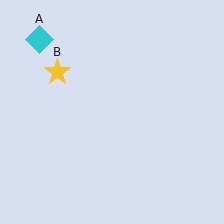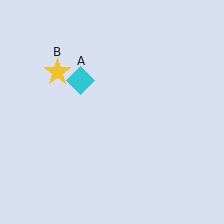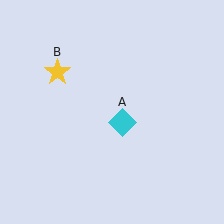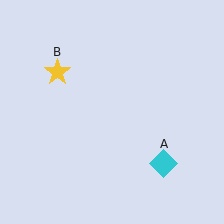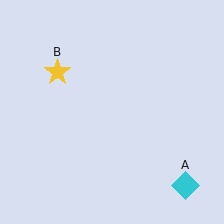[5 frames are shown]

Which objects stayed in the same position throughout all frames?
Yellow star (object B) remained stationary.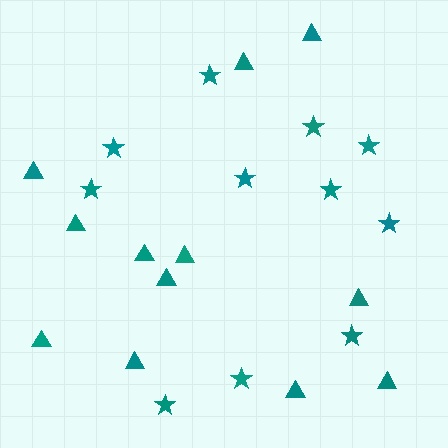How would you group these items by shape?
There are 2 groups: one group of stars (11) and one group of triangles (12).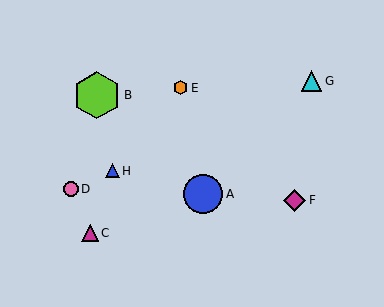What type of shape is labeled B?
Shape B is a lime hexagon.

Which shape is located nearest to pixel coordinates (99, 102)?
The lime hexagon (labeled B) at (97, 95) is nearest to that location.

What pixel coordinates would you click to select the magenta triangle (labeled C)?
Click at (90, 233) to select the magenta triangle C.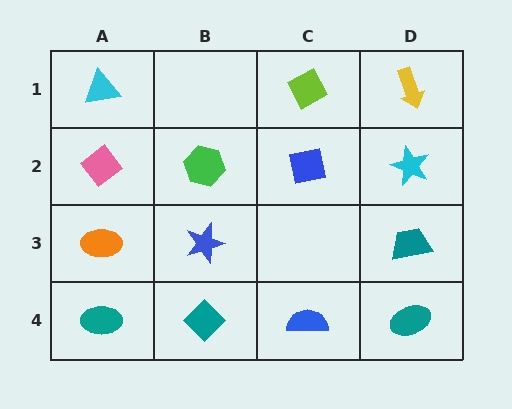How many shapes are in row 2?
4 shapes.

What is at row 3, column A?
An orange ellipse.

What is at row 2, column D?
A cyan star.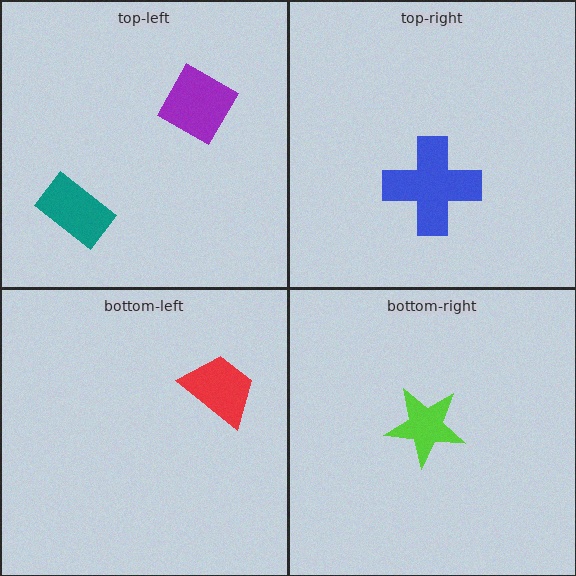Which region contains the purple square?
The top-left region.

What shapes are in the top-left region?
The teal rectangle, the purple square.